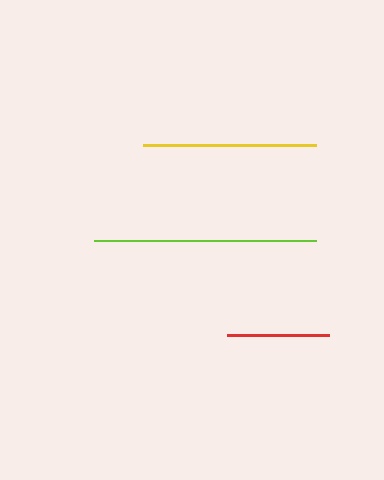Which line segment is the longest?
The lime line is the longest at approximately 222 pixels.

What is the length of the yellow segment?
The yellow segment is approximately 174 pixels long.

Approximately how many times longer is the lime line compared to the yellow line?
The lime line is approximately 1.3 times the length of the yellow line.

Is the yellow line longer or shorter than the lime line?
The lime line is longer than the yellow line.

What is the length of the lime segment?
The lime segment is approximately 222 pixels long.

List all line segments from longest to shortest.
From longest to shortest: lime, yellow, red.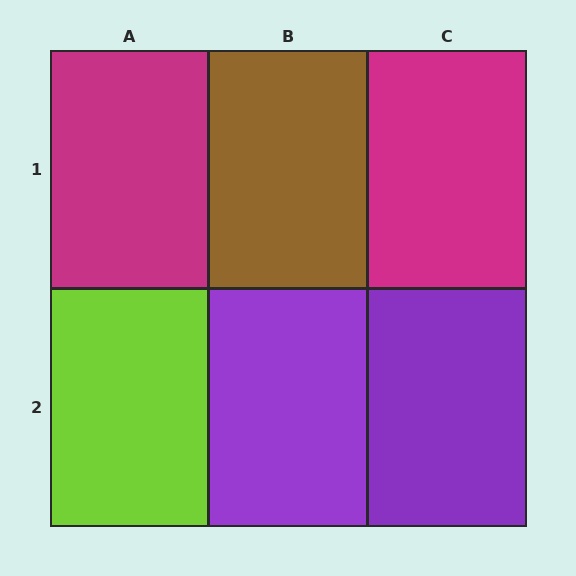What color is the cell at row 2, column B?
Purple.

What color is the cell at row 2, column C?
Purple.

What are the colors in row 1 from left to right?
Magenta, brown, magenta.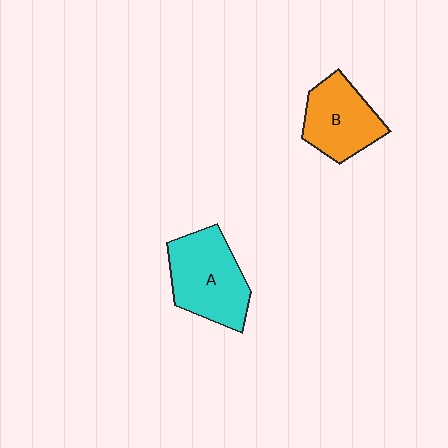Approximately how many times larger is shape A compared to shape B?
Approximately 1.3 times.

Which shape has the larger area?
Shape A (cyan).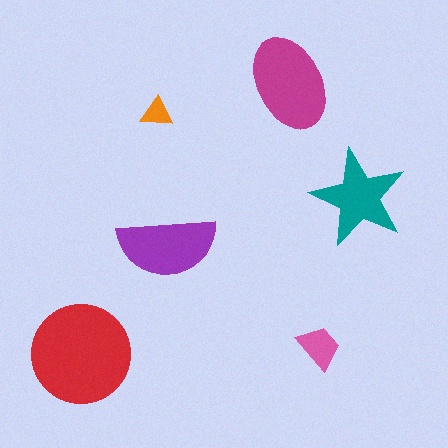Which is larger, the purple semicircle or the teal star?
The purple semicircle.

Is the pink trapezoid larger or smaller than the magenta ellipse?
Smaller.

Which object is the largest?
The red circle.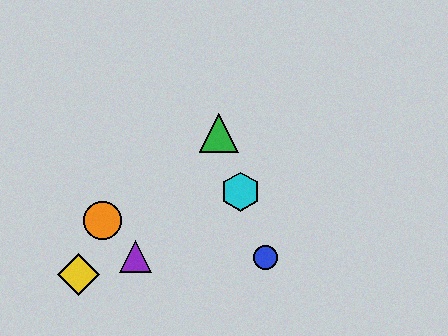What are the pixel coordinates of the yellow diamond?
The yellow diamond is at (78, 274).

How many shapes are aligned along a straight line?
4 shapes (the red diamond, the blue circle, the green triangle, the cyan hexagon) are aligned along a straight line.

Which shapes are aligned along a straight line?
The red diamond, the blue circle, the green triangle, the cyan hexagon are aligned along a straight line.